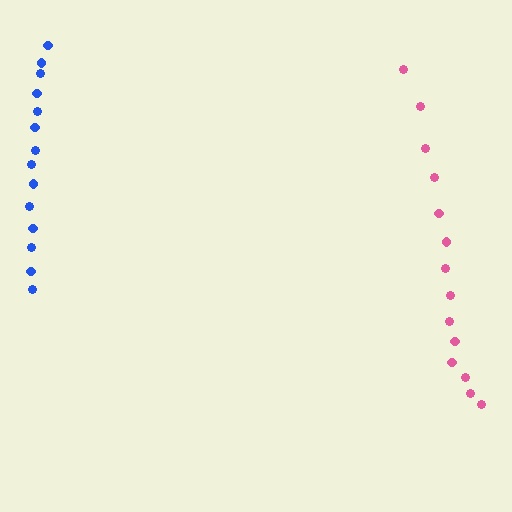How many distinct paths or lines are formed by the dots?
There are 2 distinct paths.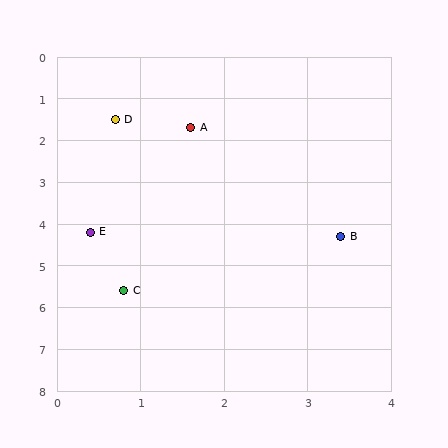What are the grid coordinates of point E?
Point E is at approximately (0.4, 4.2).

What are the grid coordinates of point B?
Point B is at approximately (3.4, 4.3).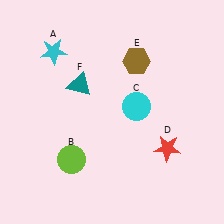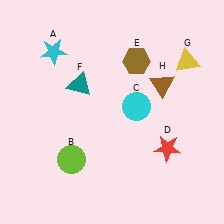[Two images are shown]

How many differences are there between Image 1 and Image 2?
There are 2 differences between the two images.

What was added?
A yellow triangle (G), a brown triangle (H) were added in Image 2.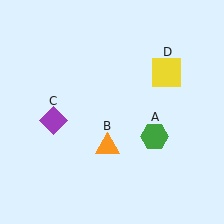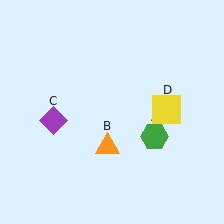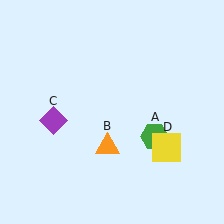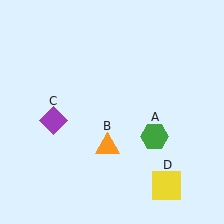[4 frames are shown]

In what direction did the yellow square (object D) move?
The yellow square (object D) moved down.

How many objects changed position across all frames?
1 object changed position: yellow square (object D).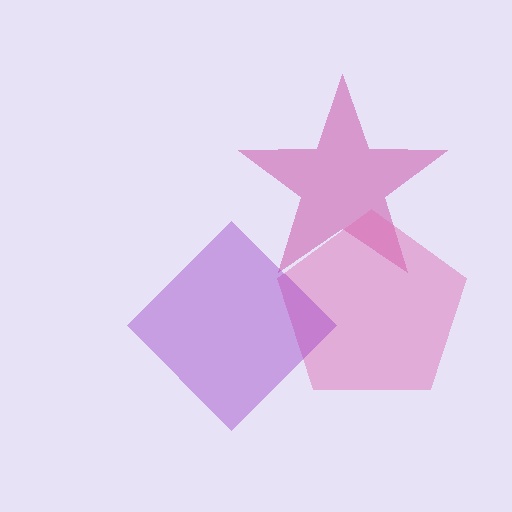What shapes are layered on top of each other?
The layered shapes are: a magenta star, a pink pentagon, a purple diamond.